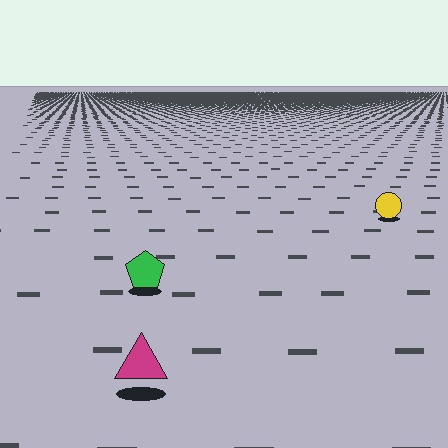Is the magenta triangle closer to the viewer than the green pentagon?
Yes. The magenta triangle is closer — you can tell from the texture gradient: the ground texture is coarser near it.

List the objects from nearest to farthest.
From nearest to farthest: the magenta triangle, the green pentagon, the yellow circle.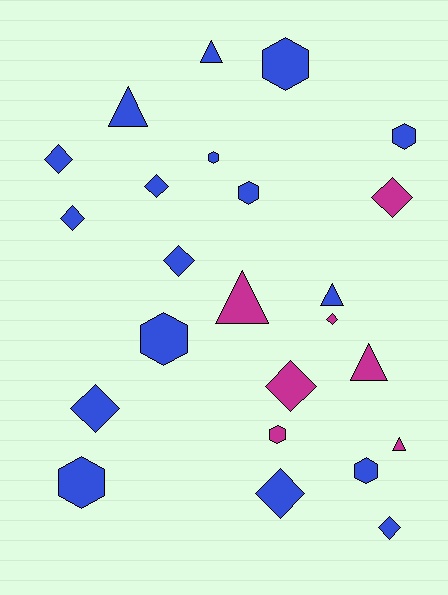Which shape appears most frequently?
Diamond, with 10 objects.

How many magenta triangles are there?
There are 3 magenta triangles.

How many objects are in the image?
There are 24 objects.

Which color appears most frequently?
Blue, with 17 objects.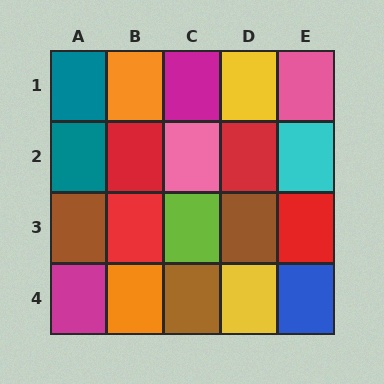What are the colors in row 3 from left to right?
Brown, red, lime, brown, red.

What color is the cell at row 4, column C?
Brown.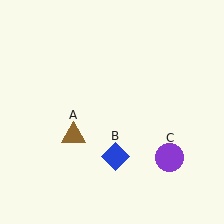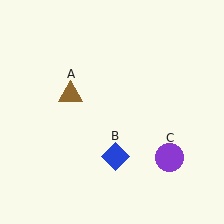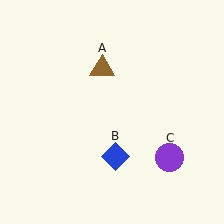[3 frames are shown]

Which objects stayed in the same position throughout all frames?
Blue diamond (object B) and purple circle (object C) remained stationary.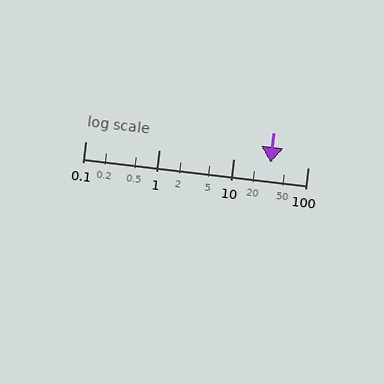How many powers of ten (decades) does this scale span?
The scale spans 3 decades, from 0.1 to 100.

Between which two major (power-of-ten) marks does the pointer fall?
The pointer is between 10 and 100.